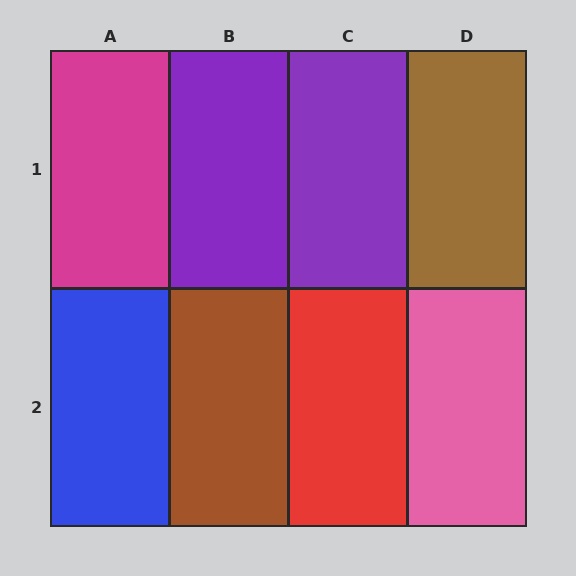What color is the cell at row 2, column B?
Brown.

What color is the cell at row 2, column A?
Blue.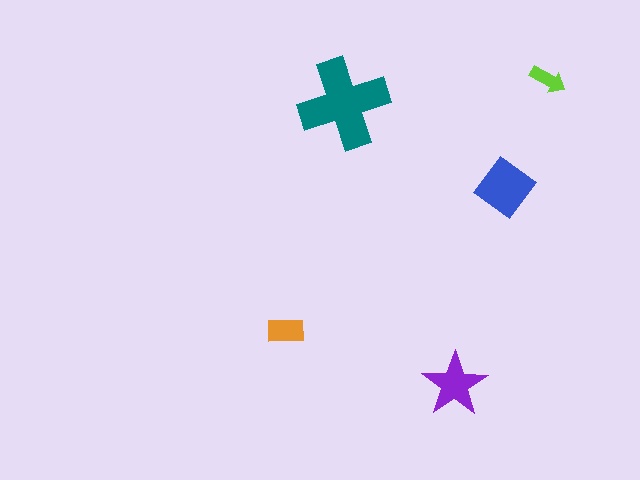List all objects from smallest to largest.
The lime arrow, the orange rectangle, the purple star, the blue diamond, the teal cross.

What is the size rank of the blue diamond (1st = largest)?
2nd.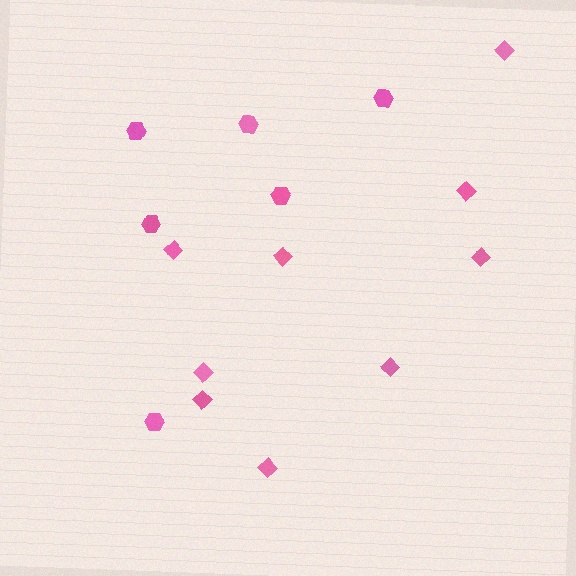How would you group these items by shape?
There are 2 groups: one group of diamonds (9) and one group of hexagons (6).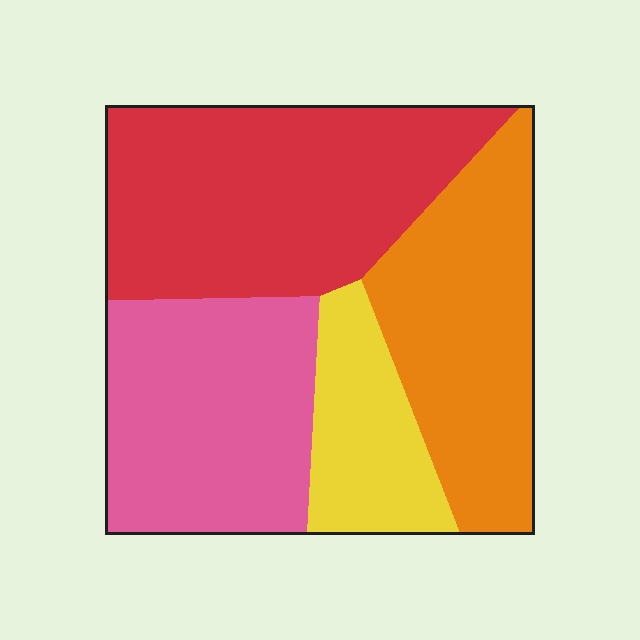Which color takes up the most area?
Red, at roughly 35%.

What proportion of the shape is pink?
Pink takes up about one quarter (1/4) of the shape.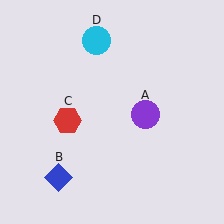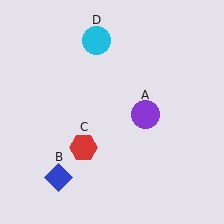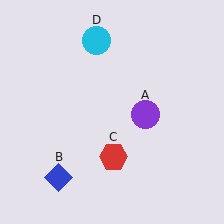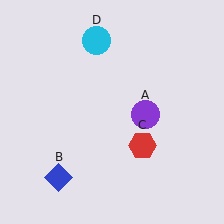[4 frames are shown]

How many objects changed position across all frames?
1 object changed position: red hexagon (object C).